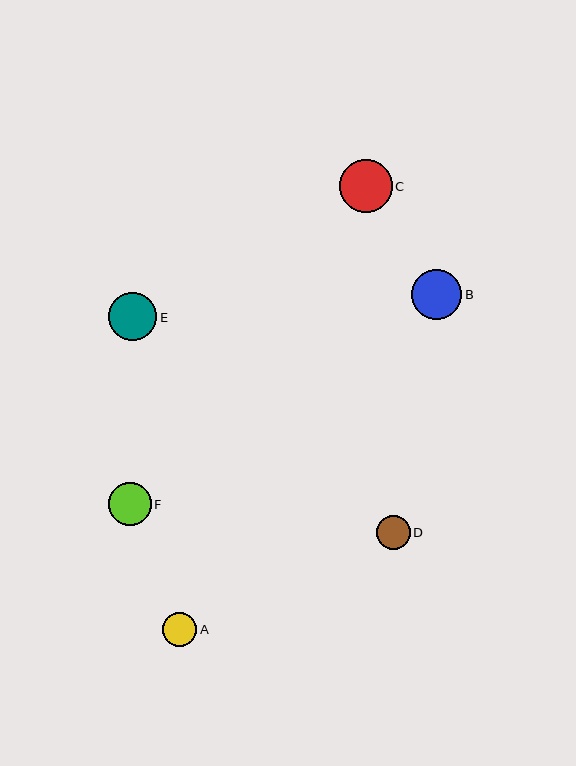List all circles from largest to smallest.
From largest to smallest: C, B, E, F, A, D.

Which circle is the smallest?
Circle D is the smallest with a size of approximately 34 pixels.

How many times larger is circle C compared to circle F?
Circle C is approximately 1.2 times the size of circle F.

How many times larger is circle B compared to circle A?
Circle B is approximately 1.5 times the size of circle A.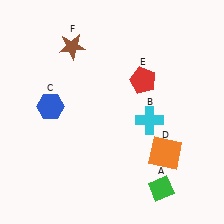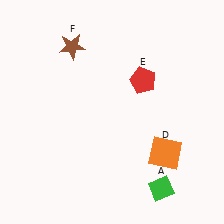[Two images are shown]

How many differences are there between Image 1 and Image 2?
There are 2 differences between the two images.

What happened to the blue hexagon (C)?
The blue hexagon (C) was removed in Image 2. It was in the top-left area of Image 1.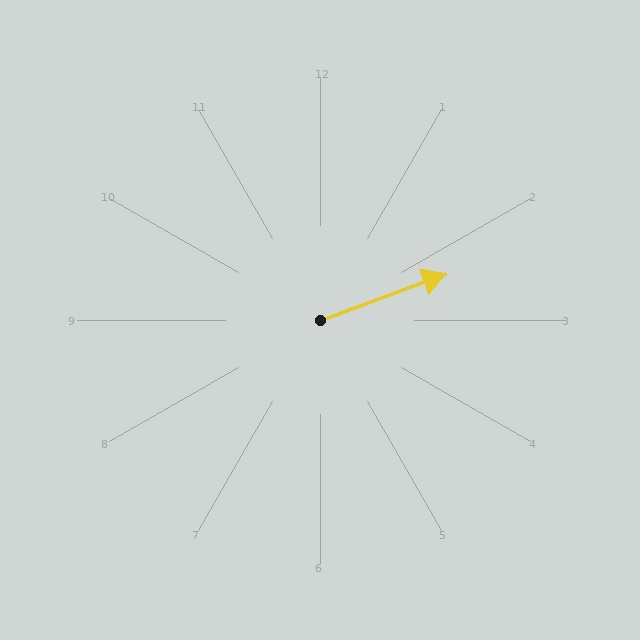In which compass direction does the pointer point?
East.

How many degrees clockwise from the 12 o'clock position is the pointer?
Approximately 70 degrees.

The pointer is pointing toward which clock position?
Roughly 2 o'clock.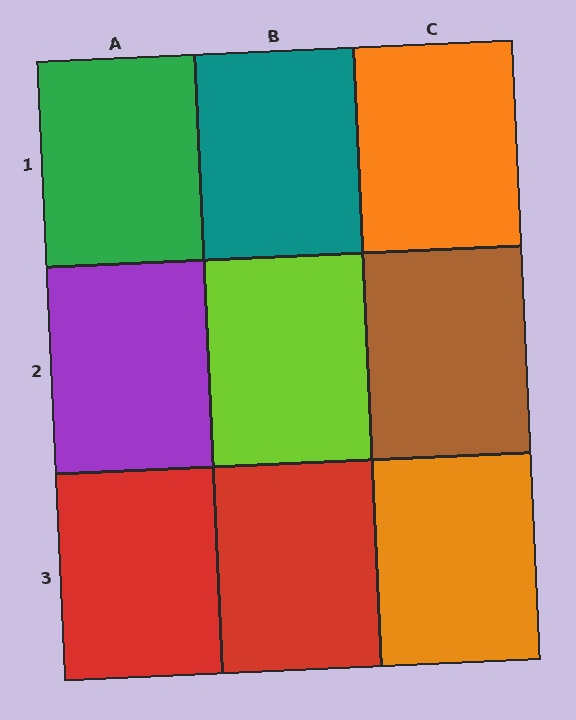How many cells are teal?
1 cell is teal.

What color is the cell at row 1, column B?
Teal.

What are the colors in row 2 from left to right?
Purple, lime, brown.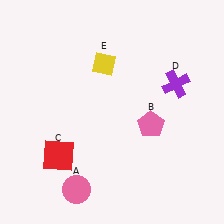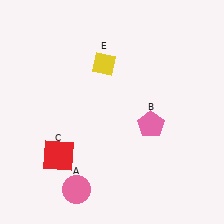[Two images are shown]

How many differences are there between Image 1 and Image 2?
There is 1 difference between the two images.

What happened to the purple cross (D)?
The purple cross (D) was removed in Image 2. It was in the top-right area of Image 1.